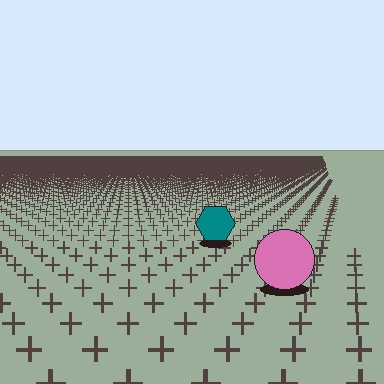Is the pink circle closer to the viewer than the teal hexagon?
Yes. The pink circle is closer — you can tell from the texture gradient: the ground texture is coarser near it.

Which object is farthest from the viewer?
The teal hexagon is farthest from the viewer. It appears smaller and the ground texture around it is denser.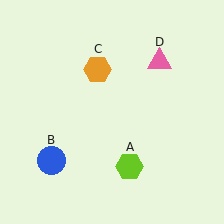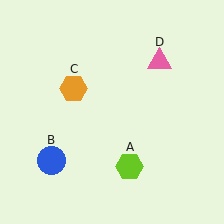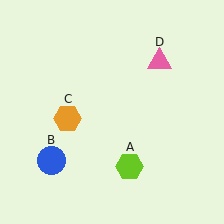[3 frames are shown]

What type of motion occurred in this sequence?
The orange hexagon (object C) rotated counterclockwise around the center of the scene.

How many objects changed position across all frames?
1 object changed position: orange hexagon (object C).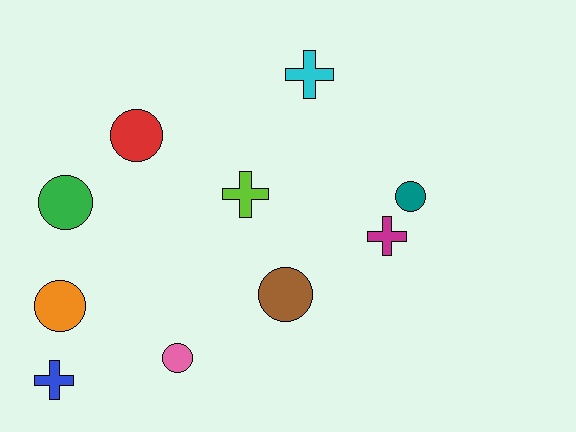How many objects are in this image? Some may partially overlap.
There are 10 objects.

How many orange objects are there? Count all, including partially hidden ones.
There is 1 orange object.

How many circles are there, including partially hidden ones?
There are 6 circles.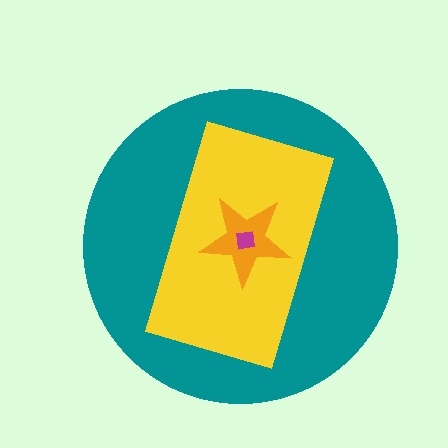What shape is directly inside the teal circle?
The yellow rectangle.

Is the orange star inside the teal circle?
Yes.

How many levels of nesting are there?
4.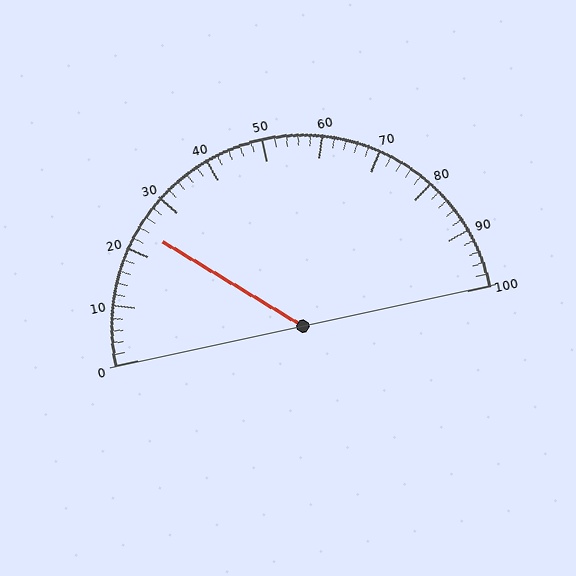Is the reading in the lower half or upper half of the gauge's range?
The reading is in the lower half of the range (0 to 100).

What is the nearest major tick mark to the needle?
The nearest major tick mark is 20.